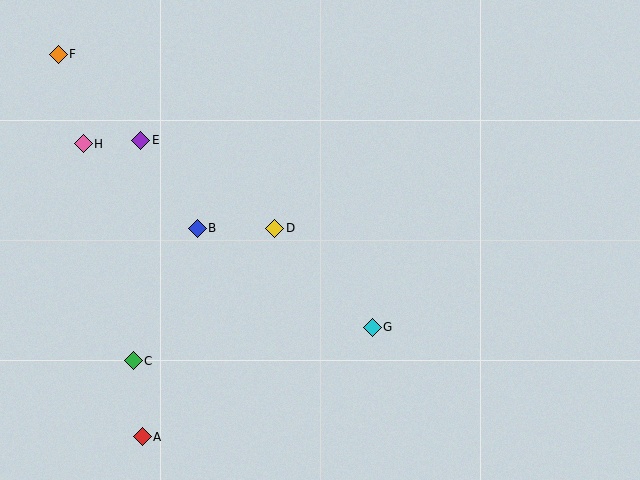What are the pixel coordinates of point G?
Point G is at (372, 327).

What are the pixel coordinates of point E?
Point E is at (141, 140).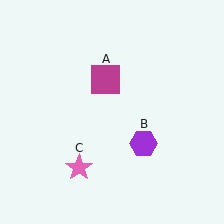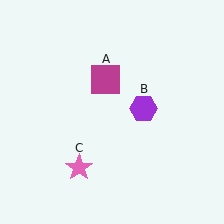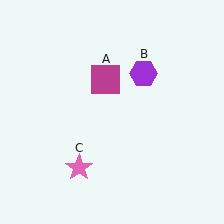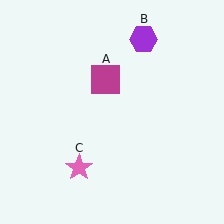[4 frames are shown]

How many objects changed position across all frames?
1 object changed position: purple hexagon (object B).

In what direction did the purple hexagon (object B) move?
The purple hexagon (object B) moved up.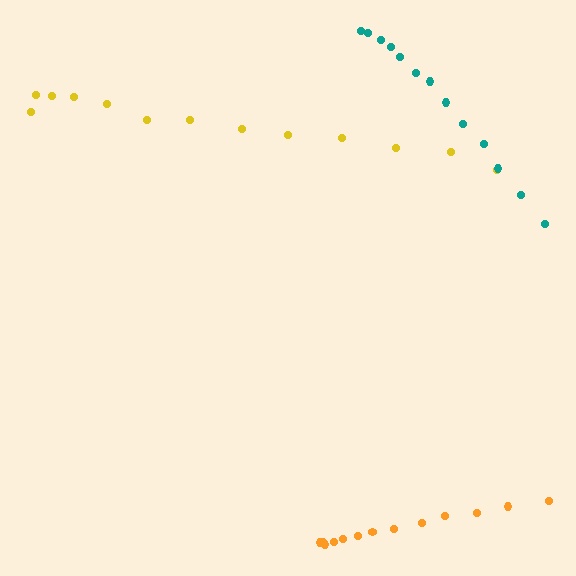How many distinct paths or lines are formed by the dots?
There are 3 distinct paths.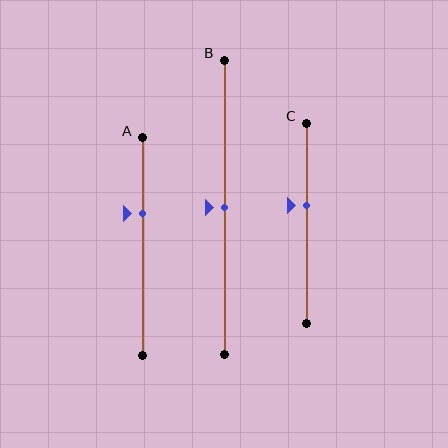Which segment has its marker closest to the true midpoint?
Segment B has its marker closest to the true midpoint.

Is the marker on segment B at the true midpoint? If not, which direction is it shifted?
Yes, the marker on segment B is at the true midpoint.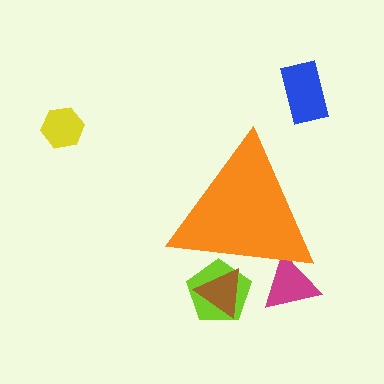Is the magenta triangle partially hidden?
Yes, the magenta triangle is partially hidden behind the orange triangle.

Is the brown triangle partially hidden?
Yes, the brown triangle is partially hidden behind the orange triangle.